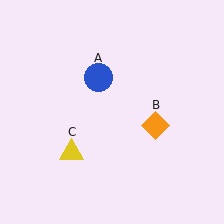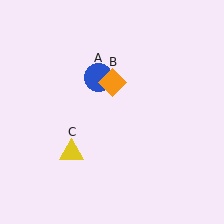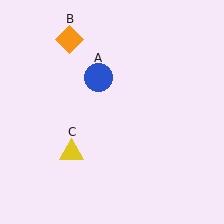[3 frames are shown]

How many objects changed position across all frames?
1 object changed position: orange diamond (object B).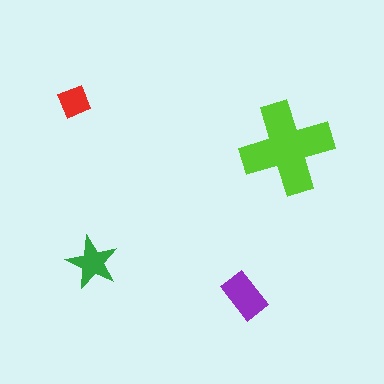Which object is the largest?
The lime cross.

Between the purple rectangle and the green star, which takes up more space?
The purple rectangle.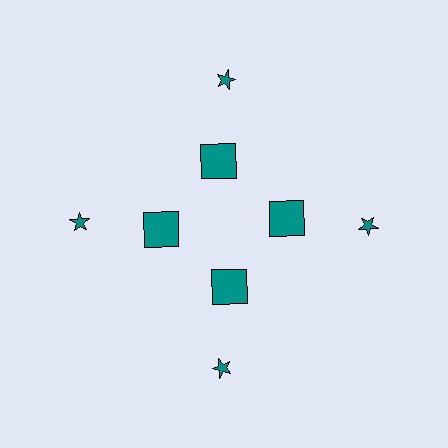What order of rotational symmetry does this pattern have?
This pattern has 4-fold rotational symmetry.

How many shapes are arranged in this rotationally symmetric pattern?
There are 8 shapes, arranged in 4 groups of 2.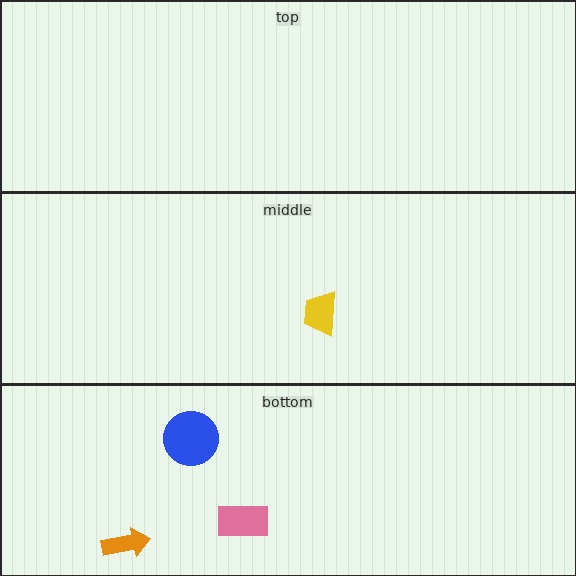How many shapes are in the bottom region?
3.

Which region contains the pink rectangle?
The bottom region.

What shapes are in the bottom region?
The orange arrow, the pink rectangle, the blue circle.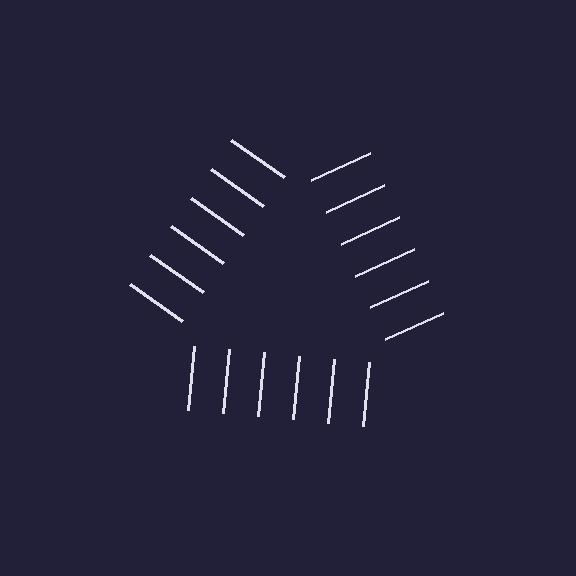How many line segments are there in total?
18 — 6 along each of the 3 edges.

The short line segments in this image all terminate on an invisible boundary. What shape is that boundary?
An illusory triangle — the line segments terminate on its edges but no continuous stroke is drawn.